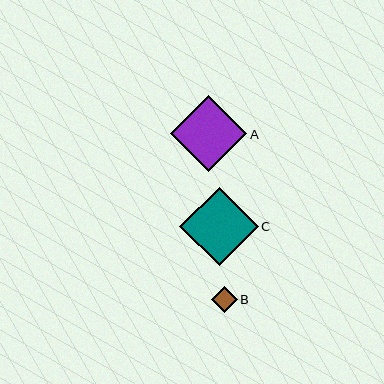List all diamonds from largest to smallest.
From largest to smallest: C, A, B.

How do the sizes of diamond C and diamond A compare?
Diamond C and diamond A are approximately the same size.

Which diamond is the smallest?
Diamond B is the smallest with a size of approximately 26 pixels.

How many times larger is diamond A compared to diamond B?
Diamond A is approximately 2.9 times the size of diamond B.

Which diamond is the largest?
Diamond C is the largest with a size of approximately 78 pixels.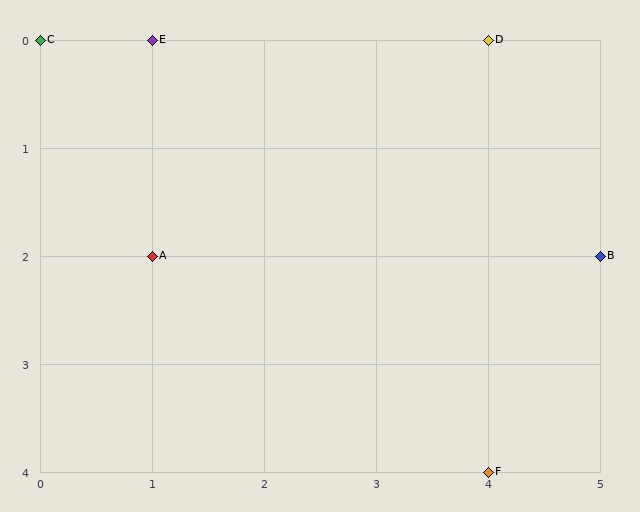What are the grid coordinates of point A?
Point A is at grid coordinates (1, 2).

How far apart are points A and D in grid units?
Points A and D are 3 columns and 2 rows apart (about 3.6 grid units diagonally).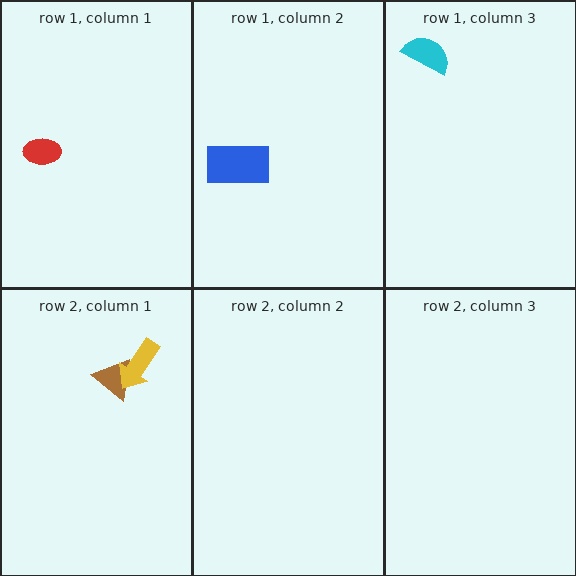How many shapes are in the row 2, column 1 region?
2.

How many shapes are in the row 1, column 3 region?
1.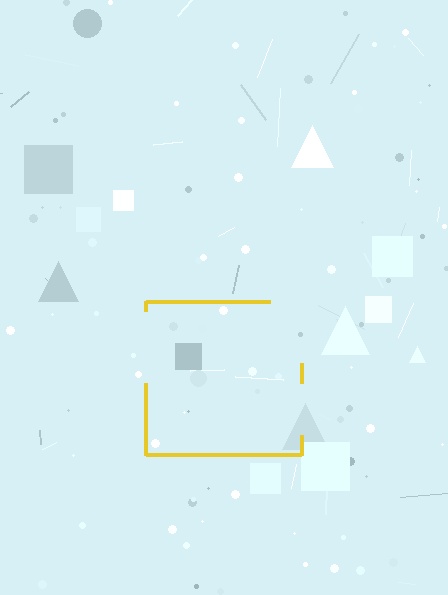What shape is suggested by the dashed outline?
The dashed outline suggests a square.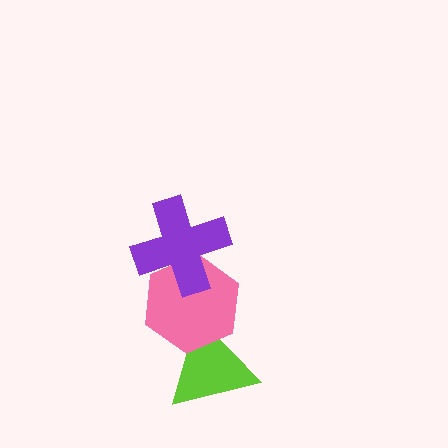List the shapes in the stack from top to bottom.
From top to bottom: the purple cross, the pink hexagon, the lime triangle.